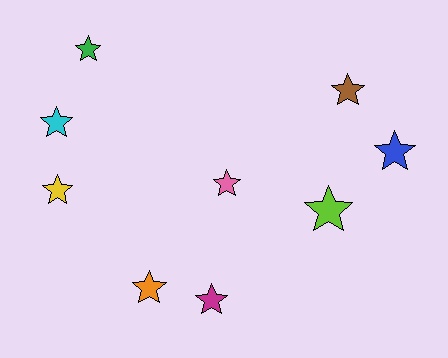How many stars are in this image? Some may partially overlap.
There are 9 stars.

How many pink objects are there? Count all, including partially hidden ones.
There is 1 pink object.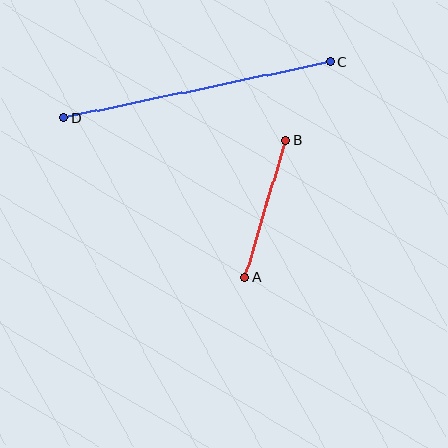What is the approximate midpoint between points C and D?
The midpoint is at approximately (197, 90) pixels.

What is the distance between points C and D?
The distance is approximately 272 pixels.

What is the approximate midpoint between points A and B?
The midpoint is at approximately (266, 209) pixels.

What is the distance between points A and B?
The distance is approximately 144 pixels.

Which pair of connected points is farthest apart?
Points C and D are farthest apart.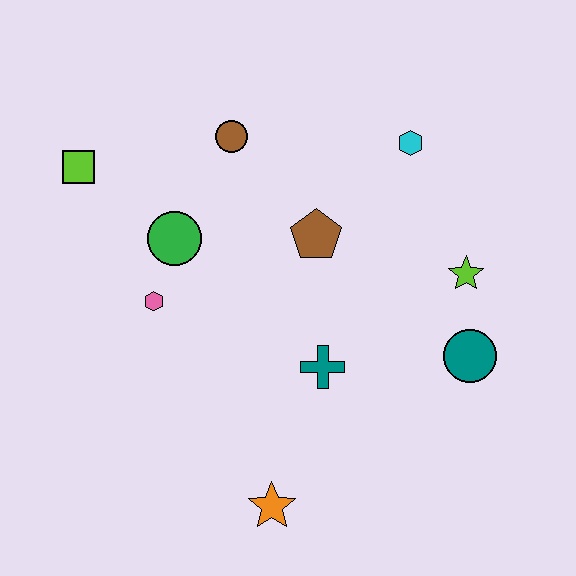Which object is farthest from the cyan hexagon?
The orange star is farthest from the cyan hexagon.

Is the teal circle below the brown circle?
Yes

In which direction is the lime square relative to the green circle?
The lime square is to the left of the green circle.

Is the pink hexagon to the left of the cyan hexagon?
Yes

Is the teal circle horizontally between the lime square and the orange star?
No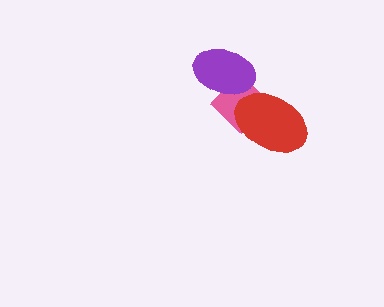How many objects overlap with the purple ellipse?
1 object overlaps with the purple ellipse.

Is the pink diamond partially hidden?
Yes, it is partially covered by another shape.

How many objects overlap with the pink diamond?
2 objects overlap with the pink diamond.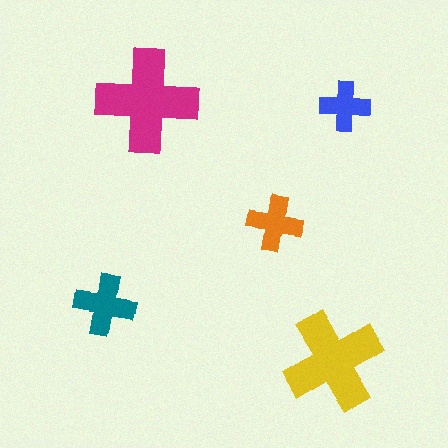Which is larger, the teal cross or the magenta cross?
The magenta one.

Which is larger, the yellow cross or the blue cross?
The yellow one.